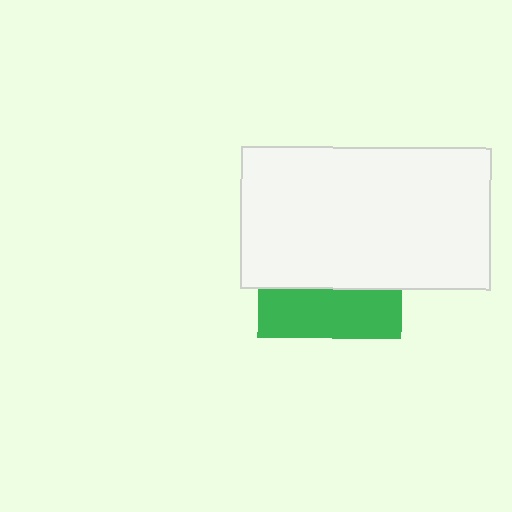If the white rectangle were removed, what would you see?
You would see the complete green square.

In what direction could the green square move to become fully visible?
The green square could move down. That would shift it out from behind the white rectangle entirely.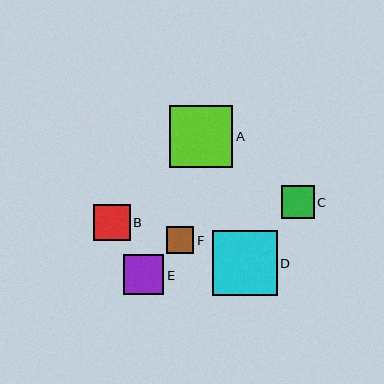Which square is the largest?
Square D is the largest with a size of approximately 65 pixels.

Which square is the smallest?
Square F is the smallest with a size of approximately 27 pixels.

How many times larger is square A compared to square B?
Square A is approximately 1.7 times the size of square B.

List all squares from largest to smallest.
From largest to smallest: D, A, E, B, C, F.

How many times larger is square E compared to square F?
Square E is approximately 1.5 times the size of square F.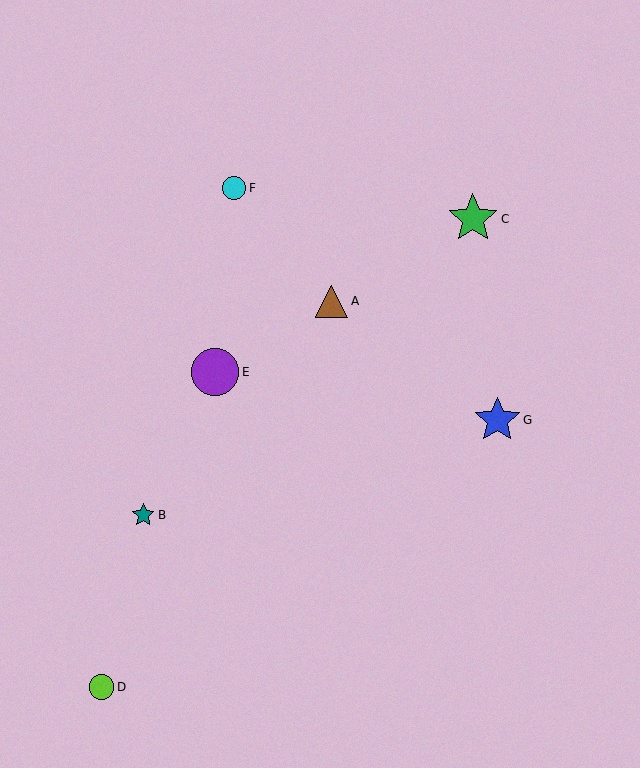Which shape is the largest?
The green star (labeled C) is the largest.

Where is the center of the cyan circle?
The center of the cyan circle is at (234, 188).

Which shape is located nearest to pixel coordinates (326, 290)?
The brown triangle (labeled A) at (332, 302) is nearest to that location.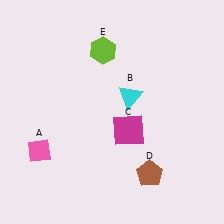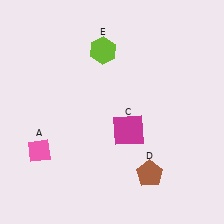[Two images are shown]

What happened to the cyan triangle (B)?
The cyan triangle (B) was removed in Image 2. It was in the top-right area of Image 1.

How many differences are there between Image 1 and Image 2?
There is 1 difference between the two images.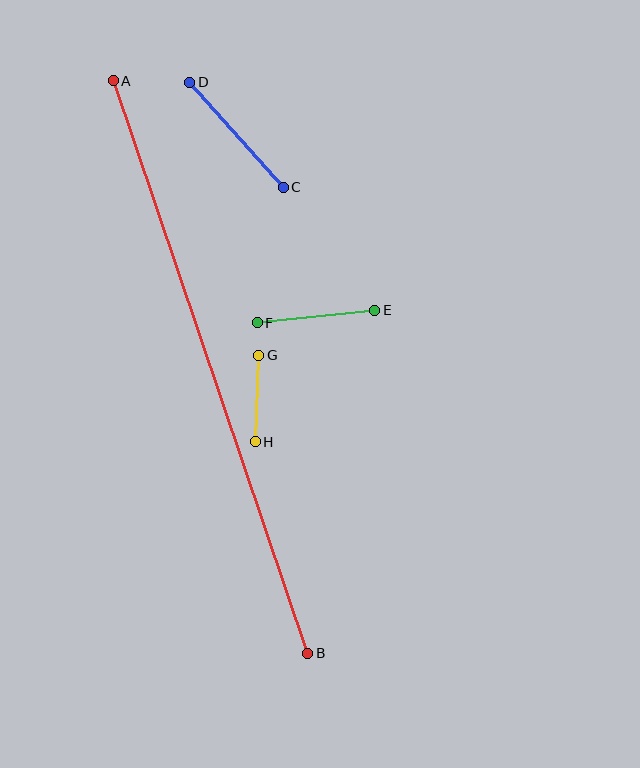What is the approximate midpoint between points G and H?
The midpoint is at approximately (257, 398) pixels.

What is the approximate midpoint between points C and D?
The midpoint is at approximately (236, 135) pixels.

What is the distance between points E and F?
The distance is approximately 118 pixels.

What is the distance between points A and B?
The distance is approximately 604 pixels.